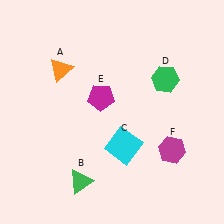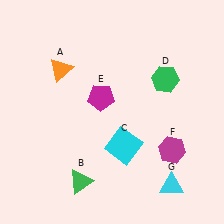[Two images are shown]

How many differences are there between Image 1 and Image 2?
There is 1 difference between the two images.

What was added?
A cyan triangle (G) was added in Image 2.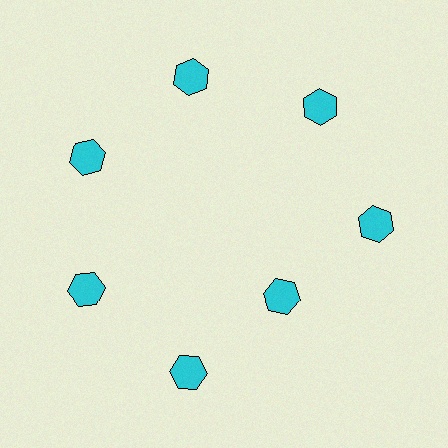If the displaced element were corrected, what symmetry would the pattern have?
It would have 7-fold rotational symmetry — the pattern would map onto itself every 51 degrees.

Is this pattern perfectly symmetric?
No. The 7 cyan hexagons are arranged in a ring, but one element near the 5 o'clock position is pulled inward toward the center, breaking the 7-fold rotational symmetry.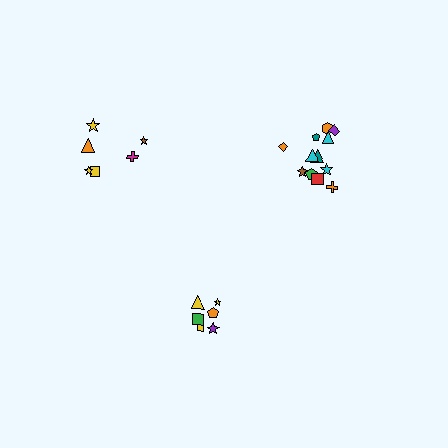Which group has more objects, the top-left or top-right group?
The top-right group.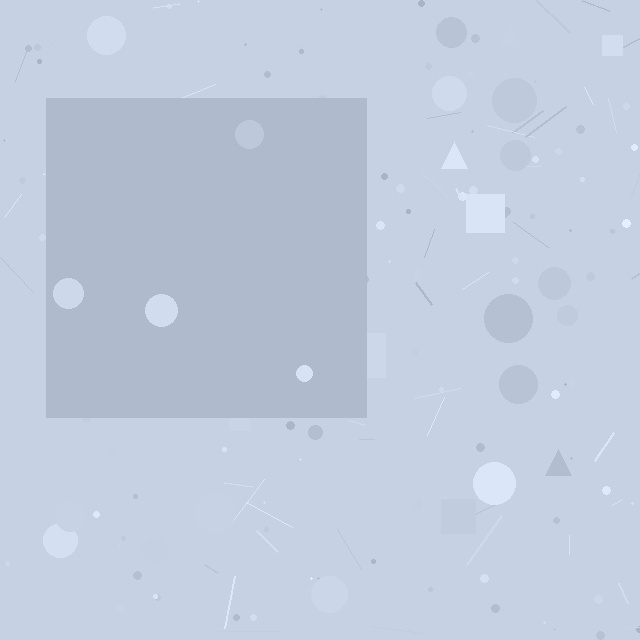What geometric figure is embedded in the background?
A square is embedded in the background.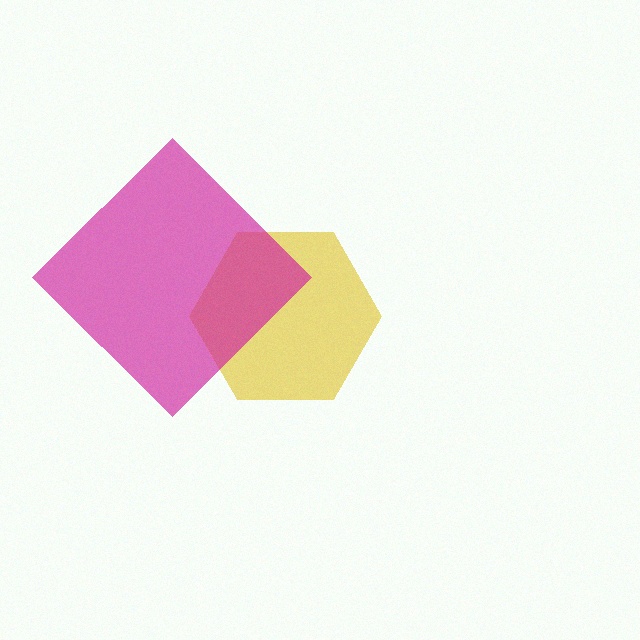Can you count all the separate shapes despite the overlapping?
Yes, there are 2 separate shapes.